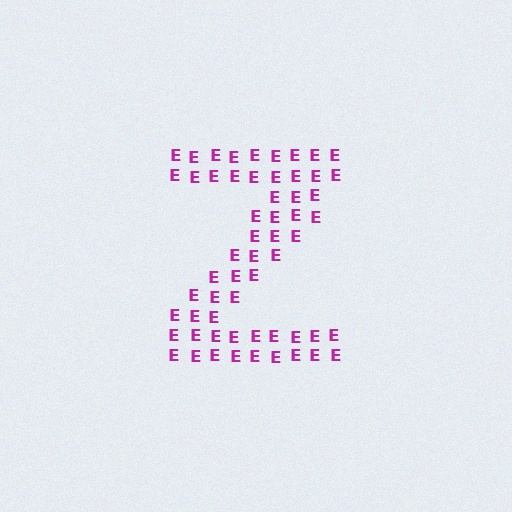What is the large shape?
The large shape is the letter Z.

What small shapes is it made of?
It is made of small letter E's.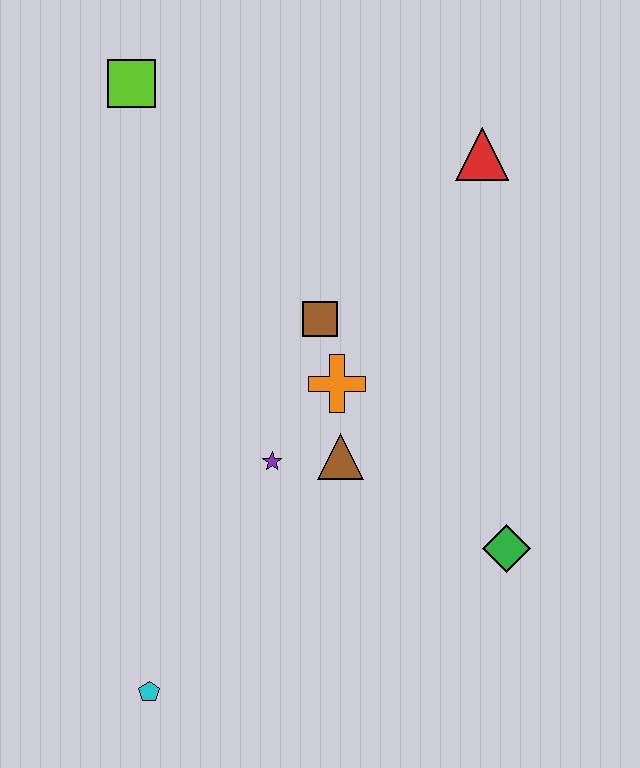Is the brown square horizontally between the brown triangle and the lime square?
Yes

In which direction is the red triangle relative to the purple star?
The red triangle is above the purple star.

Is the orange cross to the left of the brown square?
No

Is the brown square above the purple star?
Yes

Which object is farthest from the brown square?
The cyan pentagon is farthest from the brown square.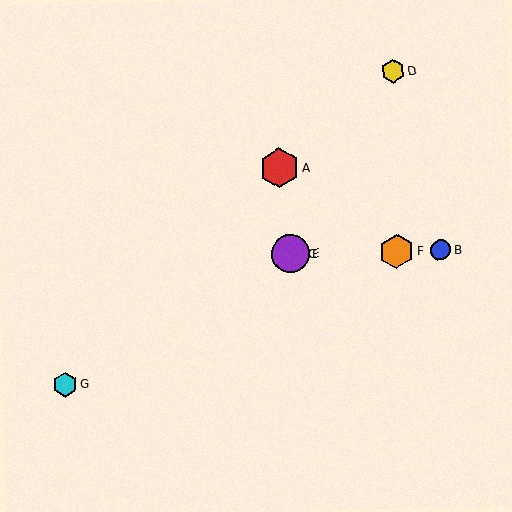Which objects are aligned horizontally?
Objects B, C, E, F are aligned horizontally.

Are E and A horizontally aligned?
No, E is at y≈254 and A is at y≈168.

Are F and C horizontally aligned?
Yes, both are at y≈251.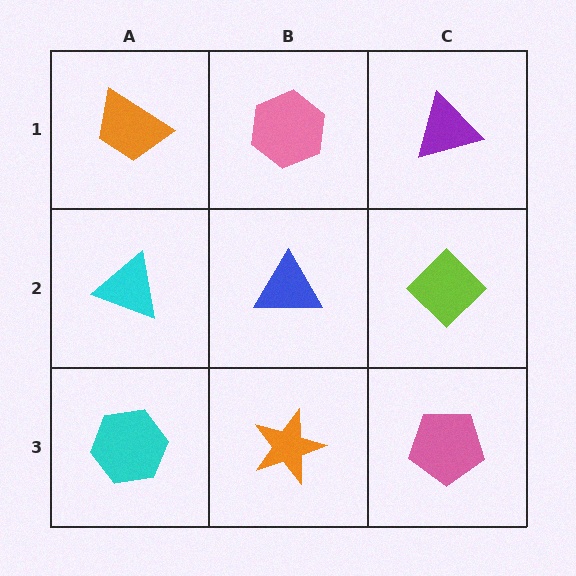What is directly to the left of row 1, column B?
An orange trapezoid.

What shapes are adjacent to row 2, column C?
A purple triangle (row 1, column C), a pink pentagon (row 3, column C), a blue triangle (row 2, column B).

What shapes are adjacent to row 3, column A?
A cyan triangle (row 2, column A), an orange star (row 3, column B).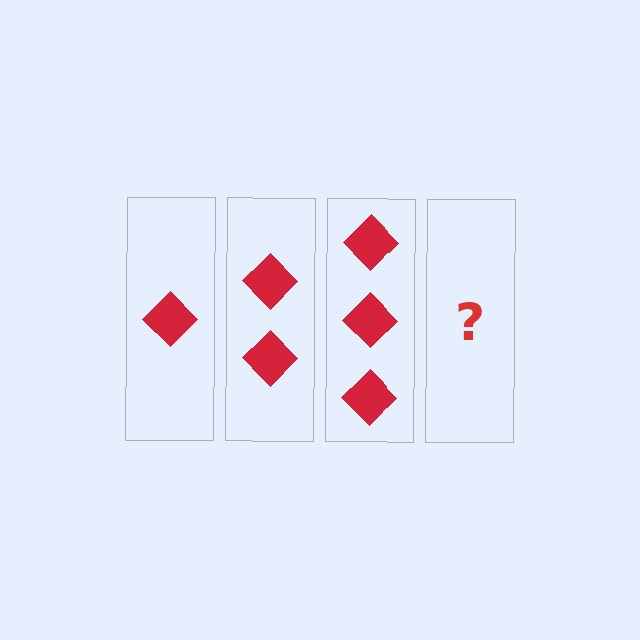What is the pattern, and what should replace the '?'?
The pattern is that each step adds one more diamond. The '?' should be 4 diamonds.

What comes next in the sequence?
The next element should be 4 diamonds.